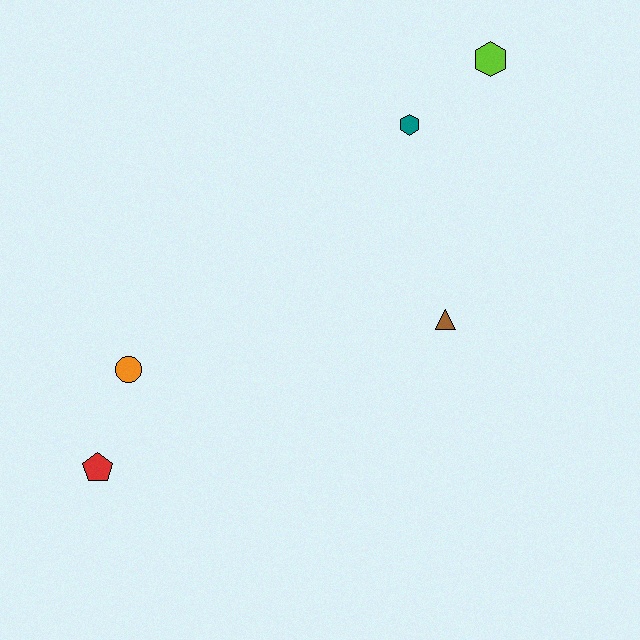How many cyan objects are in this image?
There are no cyan objects.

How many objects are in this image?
There are 5 objects.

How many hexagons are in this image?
There are 2 hexagons.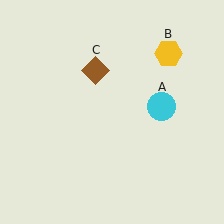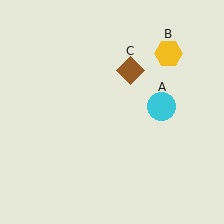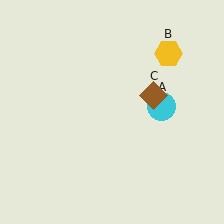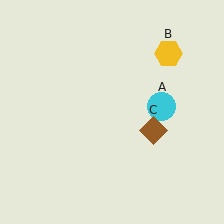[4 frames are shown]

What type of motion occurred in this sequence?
The brown diamond (object C) rotated clockwise around the center of the scene.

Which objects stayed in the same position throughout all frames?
Cyan circle (object A) and yellow hexagon (object B) remained stationary.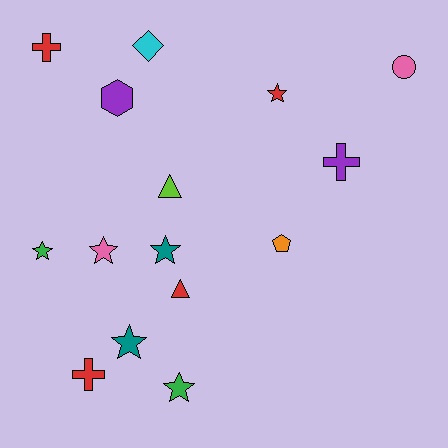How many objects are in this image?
There are 15 objects.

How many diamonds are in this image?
There is 1 diamond.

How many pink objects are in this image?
There are 2 pink objects.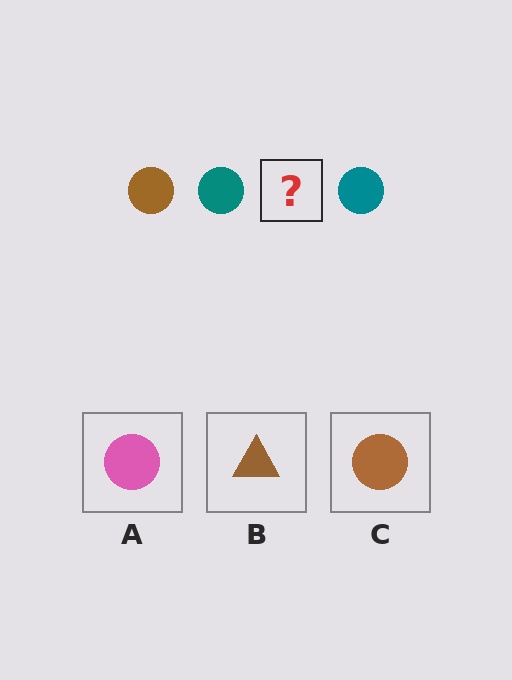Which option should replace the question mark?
Option C.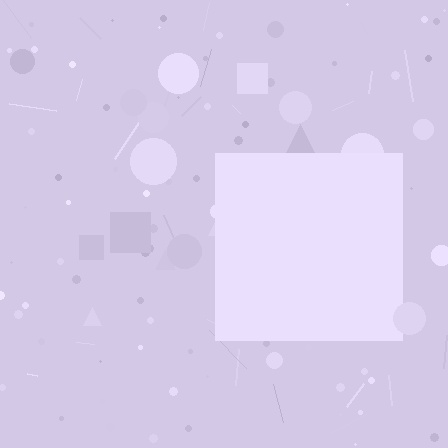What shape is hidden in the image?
A square is hidden in the image.